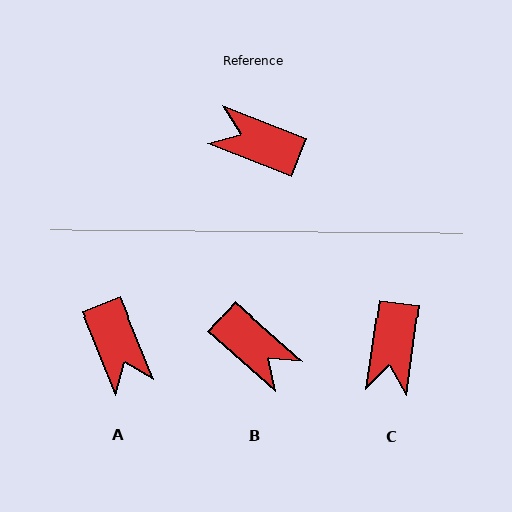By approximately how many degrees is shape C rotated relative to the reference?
Approximately 104 degrees counter-clockwise.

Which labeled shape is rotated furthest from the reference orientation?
B, about 160 degrees away.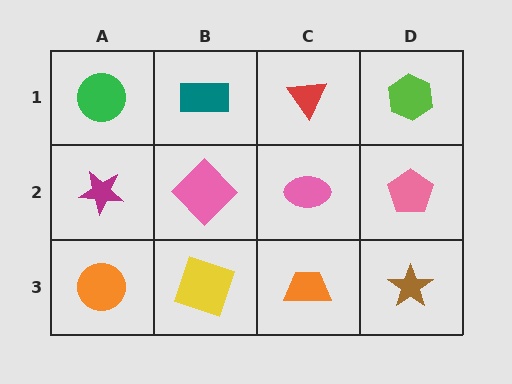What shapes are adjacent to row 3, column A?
A magenta star (row 2, column A), a yellow square (row 3, column B).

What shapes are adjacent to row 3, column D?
A pink pentagon (row 2, column D), an orange trapezoid (row 3, column C).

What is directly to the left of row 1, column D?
A red triangle.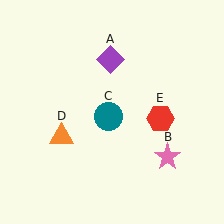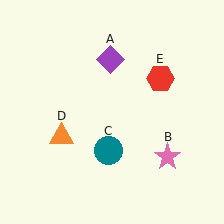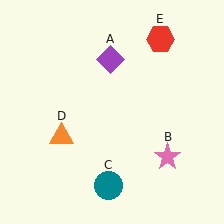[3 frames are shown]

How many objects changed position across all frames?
2 objects changed position: teal circle (object C), red hexagon (object E).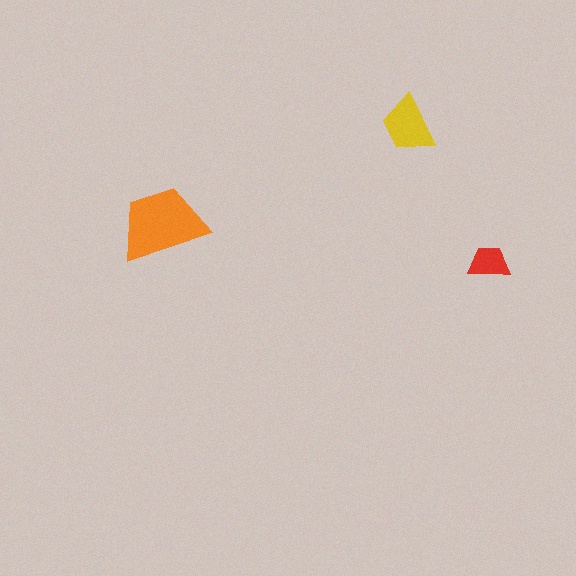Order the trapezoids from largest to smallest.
the orange one, the yellow one, the red one.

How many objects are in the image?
There are 3 objects in the image.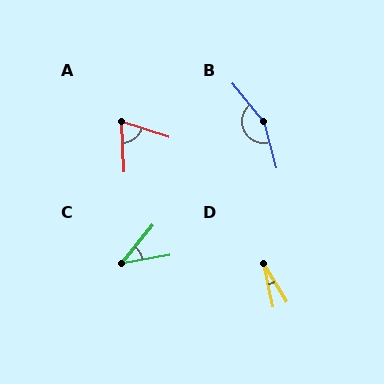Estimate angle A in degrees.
Approximately 69 degrees.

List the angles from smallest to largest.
D (19°), C (40°), A (69°), B (156°).